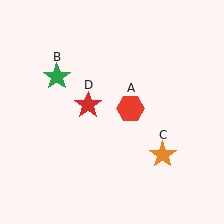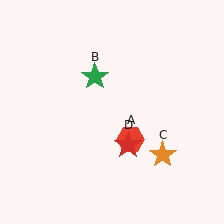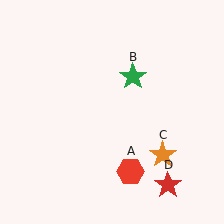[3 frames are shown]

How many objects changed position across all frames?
3 objects changed position: red hexagon (object A), green star (object B), red star (object D).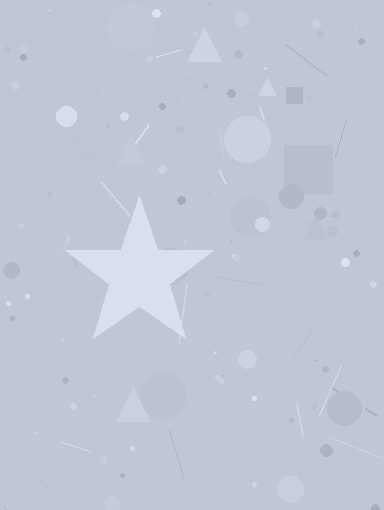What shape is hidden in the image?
A star is hidden in the image.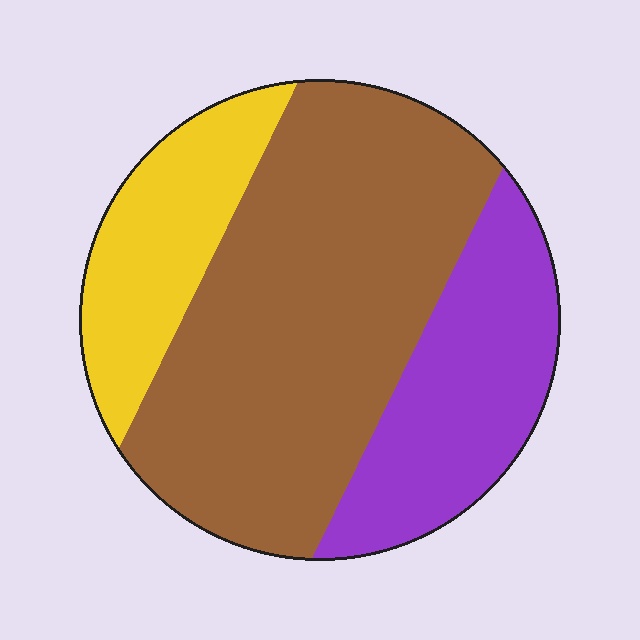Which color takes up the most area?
Brown, at roughly 55%.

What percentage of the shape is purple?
Purple takes up about one quarter (1/4) of the shape.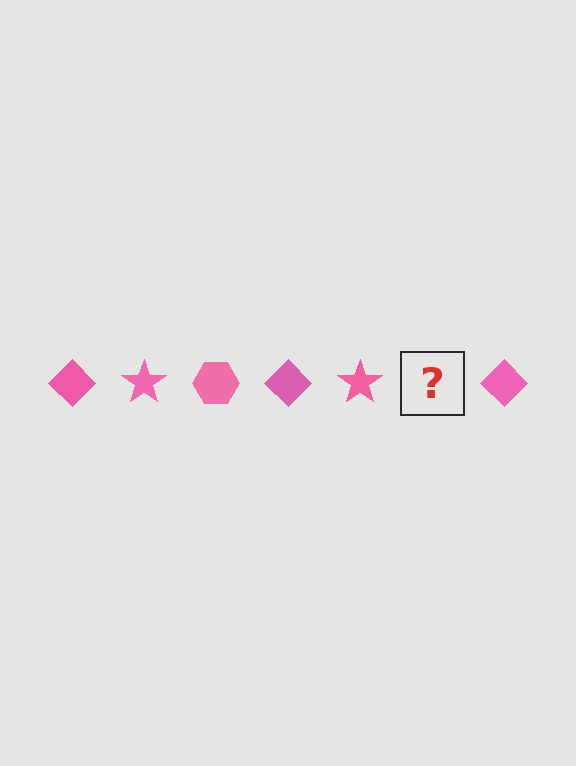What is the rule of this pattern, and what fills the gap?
The rule is that the pattern cycles through diamond, star, hexagon shapes in pink. The gap should be filled with a pink hexagon.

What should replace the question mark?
The question mark should be replaced with a pink hexagon.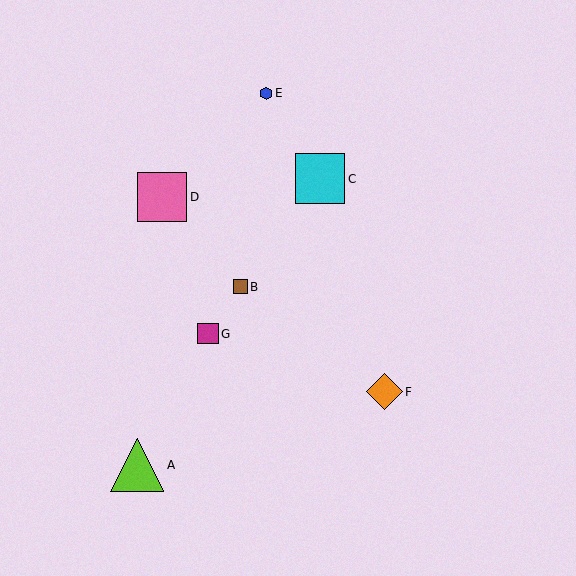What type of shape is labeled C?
Shape C is a cyan square.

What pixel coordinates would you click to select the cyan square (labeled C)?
Click at (320, 179) to select the cyan square C.